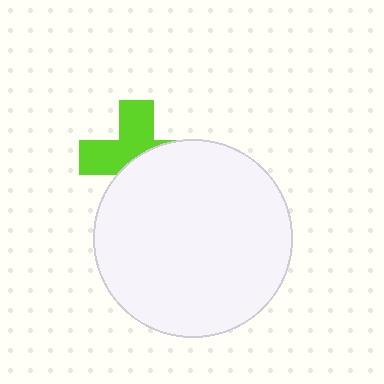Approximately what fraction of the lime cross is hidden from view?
Roughly 49% of the lime cross is hidden behind the white circle.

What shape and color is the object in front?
The object in front is a white circle.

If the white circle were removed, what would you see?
You would see the complete lime cross.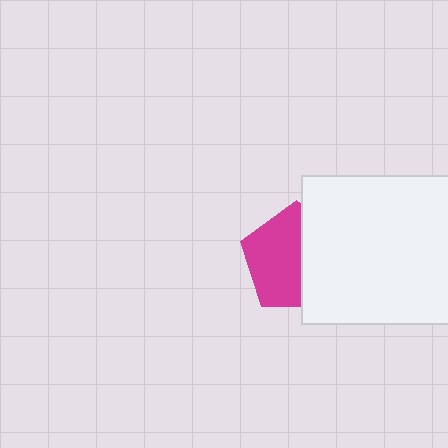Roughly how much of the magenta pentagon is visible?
About half of it is visible (roughly 57%).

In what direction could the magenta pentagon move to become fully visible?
The magenta pentagon could move left. That would shift it out from behind the white rectangle entirely.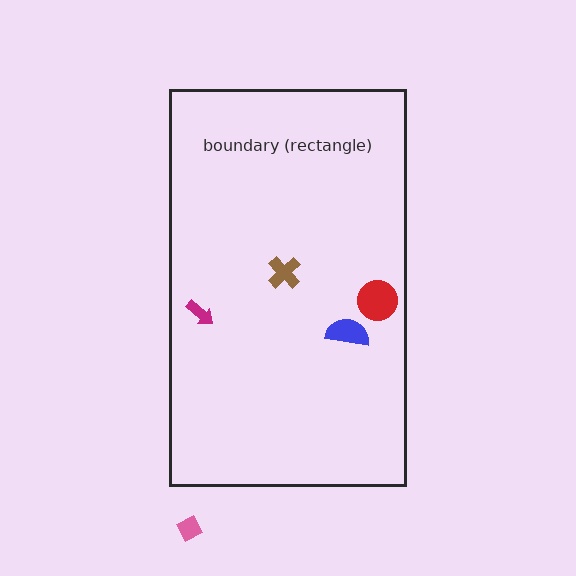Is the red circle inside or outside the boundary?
Inside.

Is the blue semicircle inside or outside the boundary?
Inside.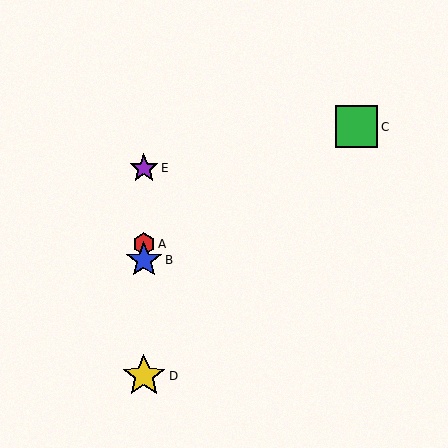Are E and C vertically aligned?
No, E is at x≈144 and C is at x≈357.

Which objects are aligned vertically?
Objects A, B, D, E are aligned vertically.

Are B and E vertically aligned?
Yes, both are at x≈144.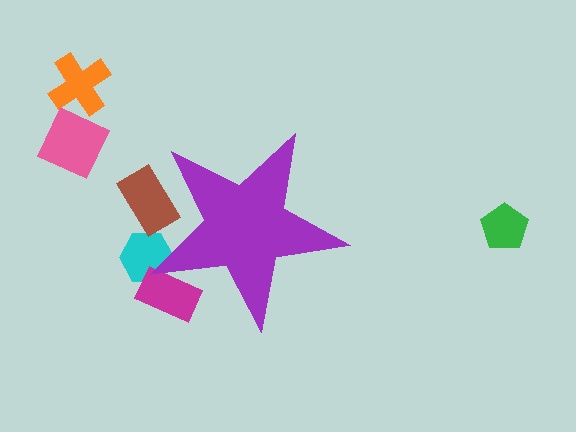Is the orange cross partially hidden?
No, the orange cross is fully visible.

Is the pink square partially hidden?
No, the pink square is fully visible.